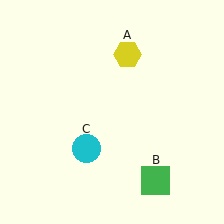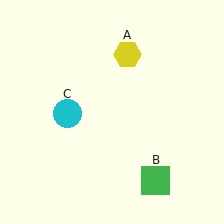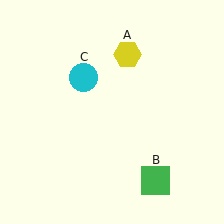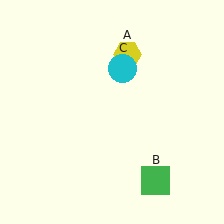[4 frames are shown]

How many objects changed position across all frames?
1 object changed position: cyan circle (object C).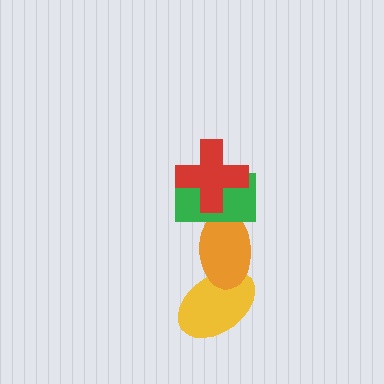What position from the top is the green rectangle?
The green rectangle is 2nd from the top.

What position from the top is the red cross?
The red cross is 1st from the top.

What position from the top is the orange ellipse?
The orange ellipse is 3rd from the top.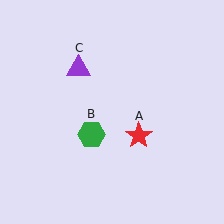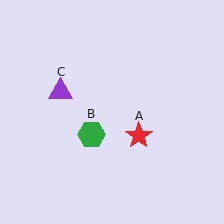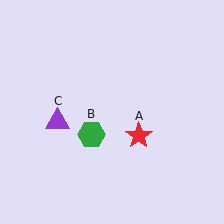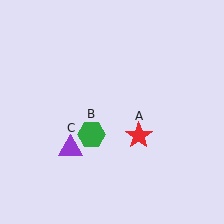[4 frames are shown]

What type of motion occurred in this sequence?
The purple triangle (object C) rotated counterclockwise around the center of the scene.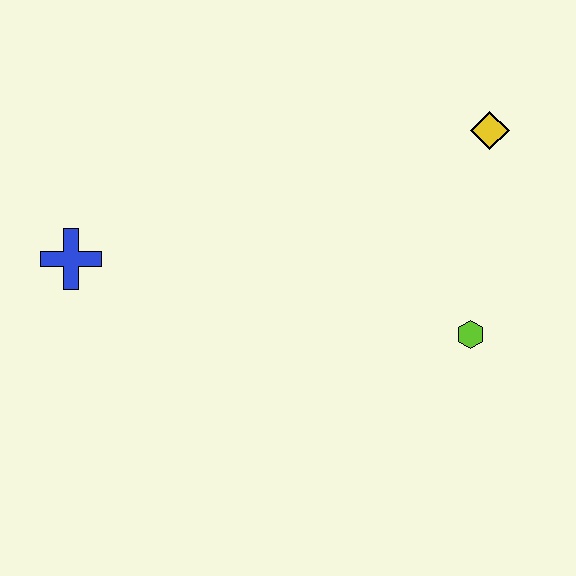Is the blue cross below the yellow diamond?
Yes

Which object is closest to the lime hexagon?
The yellow diamond is closest to the lime hexagon.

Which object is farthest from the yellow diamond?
The blue cross is farthest from the yellow diamond.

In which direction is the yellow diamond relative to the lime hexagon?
The yellow diamond is above the lime hexagon.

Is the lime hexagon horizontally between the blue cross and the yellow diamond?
Yes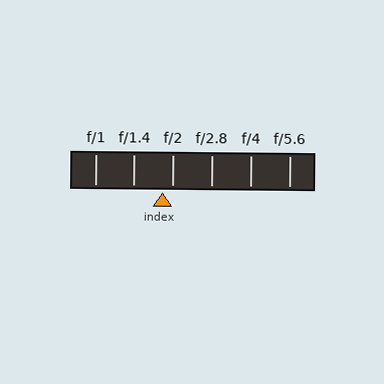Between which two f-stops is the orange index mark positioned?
The index mark is between f/1.4 and f/2.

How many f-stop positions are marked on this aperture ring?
There are 6 f-stop positions marked.